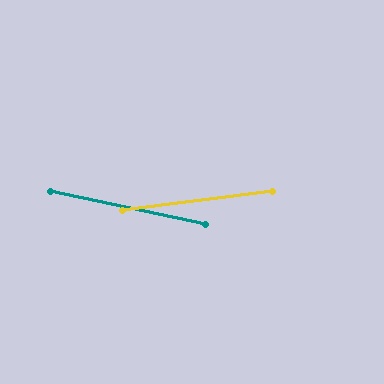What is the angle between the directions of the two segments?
Approximately 19 degrees.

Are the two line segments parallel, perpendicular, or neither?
Neither parallel nor perpendicular — they differ by about 19°.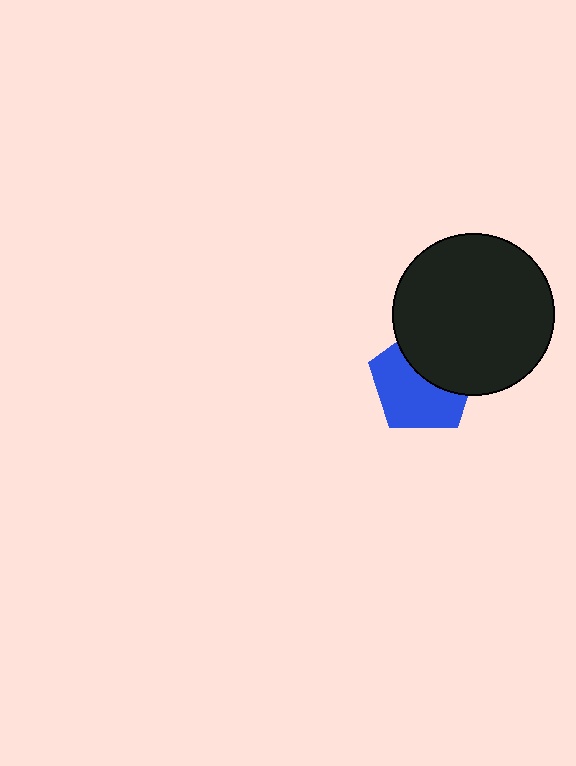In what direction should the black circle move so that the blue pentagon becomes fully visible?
The black circle should move toward the upper-right. That is the shortest direction to clear the overlap and leave the blue pentagon fully visible.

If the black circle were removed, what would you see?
You would see the complete blue pentagon.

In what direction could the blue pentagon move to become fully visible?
The blue pentagon could move toward the lower-left. That would shift it out from behind the black circle entirely.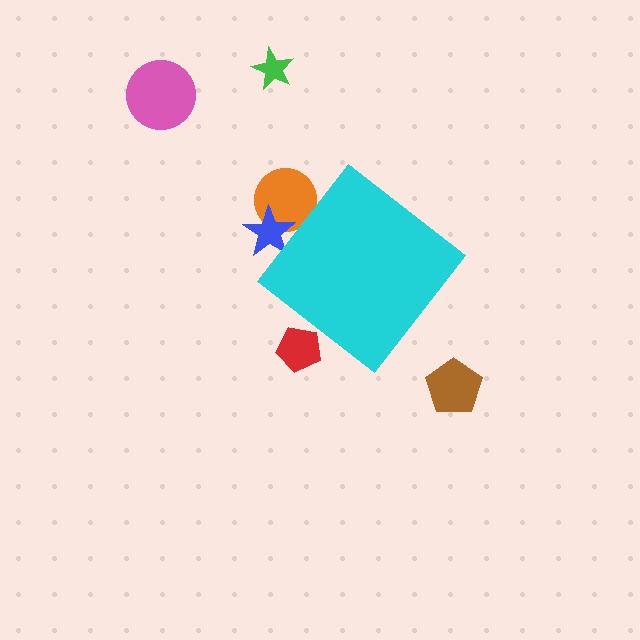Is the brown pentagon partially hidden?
No, the brown pentagon is fully visible.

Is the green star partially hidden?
No, the green star is fully visible.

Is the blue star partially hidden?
Yes, the blue star is partially hidden behind the cyan diamond.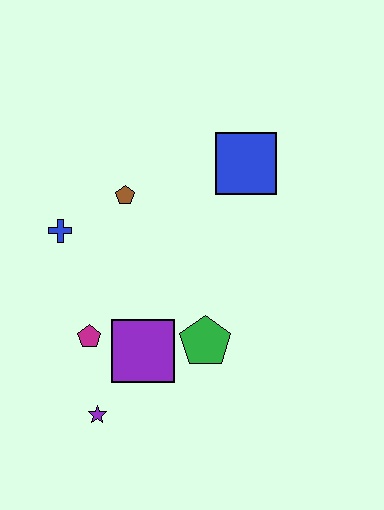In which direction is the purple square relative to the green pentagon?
The purple square is to the left of the green pentagon.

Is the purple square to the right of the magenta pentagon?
Yes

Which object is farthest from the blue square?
The purple star is farthest from the blue square.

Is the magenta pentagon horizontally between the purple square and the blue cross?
Yes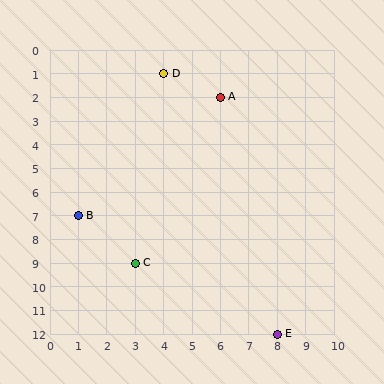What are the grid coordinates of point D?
Point D is at grid coordinates (4, 1).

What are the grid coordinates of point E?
Point E is at grid coordinates (8, 12).